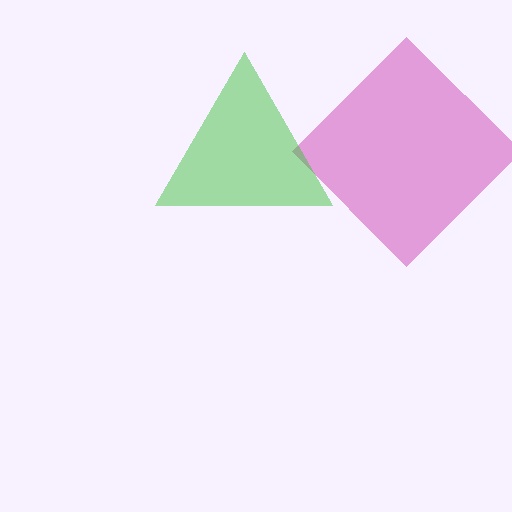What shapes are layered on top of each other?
The layered shapes are: a magenta diamond, a green triangle.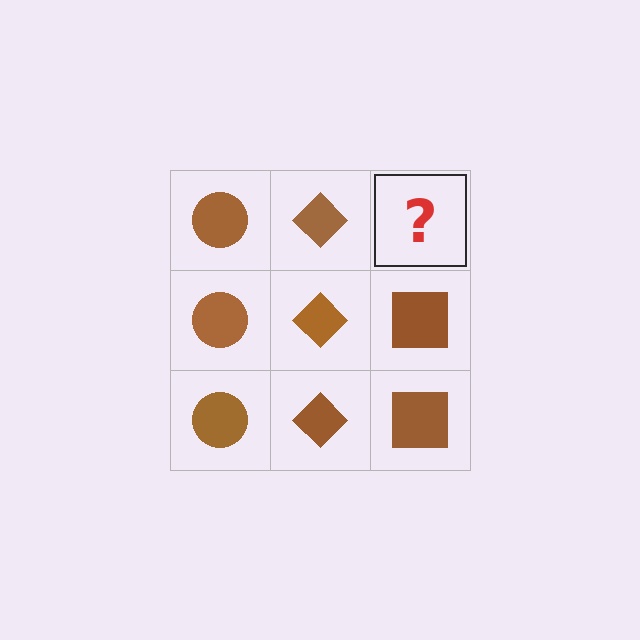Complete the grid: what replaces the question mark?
The question mark should be replaced with a brown square.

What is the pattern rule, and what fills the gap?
The rule is that each column has a consistent shape. The gap should be filled with a brown square.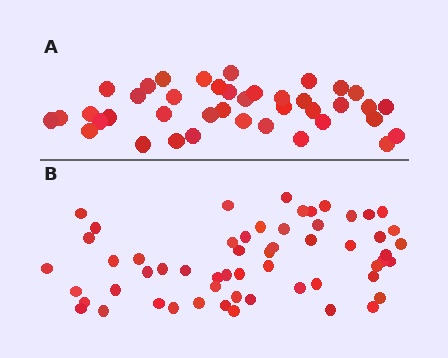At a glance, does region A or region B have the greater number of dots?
Region B (the bottom region) has more dots.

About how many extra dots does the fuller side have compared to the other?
Region B has approximately 15 more dots than region A.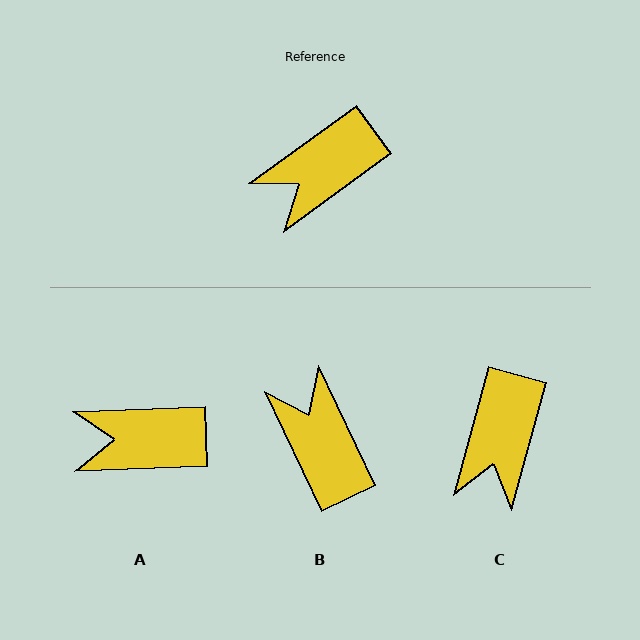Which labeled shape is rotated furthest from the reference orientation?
B, about 100 degrees away.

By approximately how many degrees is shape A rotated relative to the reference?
Approximately 34 degrees clockwise.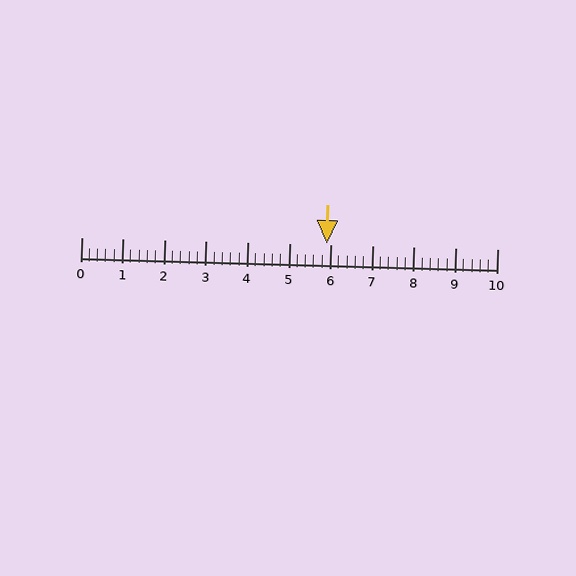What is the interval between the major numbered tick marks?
The major tick marks are spaced 1 units apart.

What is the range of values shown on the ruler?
The ruler shows values from 0 to 10.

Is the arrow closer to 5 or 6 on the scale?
The arrow is closer to 6.